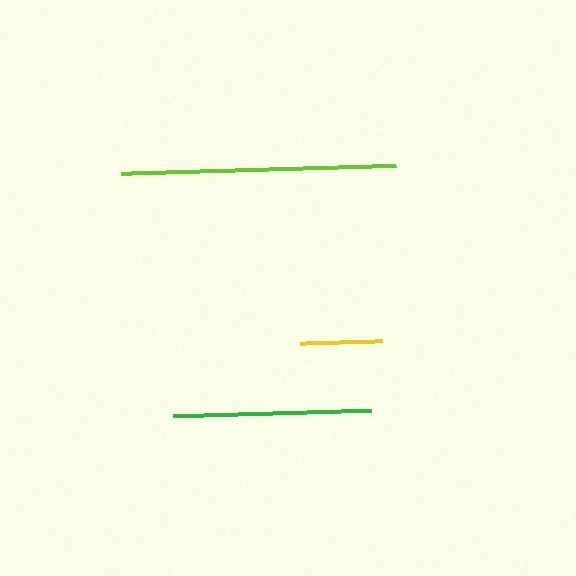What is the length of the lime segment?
The lime segment is approximately 275 pixels long.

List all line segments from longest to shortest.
From longest to shortest: lime, green, yellow.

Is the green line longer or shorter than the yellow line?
The green line is longer than the yellow line.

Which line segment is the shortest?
The yellow line is the shortest at approximately 82 pixels.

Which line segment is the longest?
The lime line is the longest at approximately 275 pixels.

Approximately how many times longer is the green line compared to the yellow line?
The green line is approximately 2.4 times the length of the yellow line.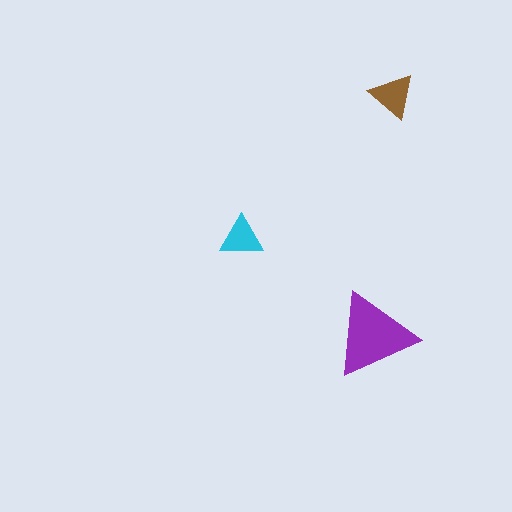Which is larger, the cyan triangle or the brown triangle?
The brown one.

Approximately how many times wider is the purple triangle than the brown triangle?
About 2 times wider.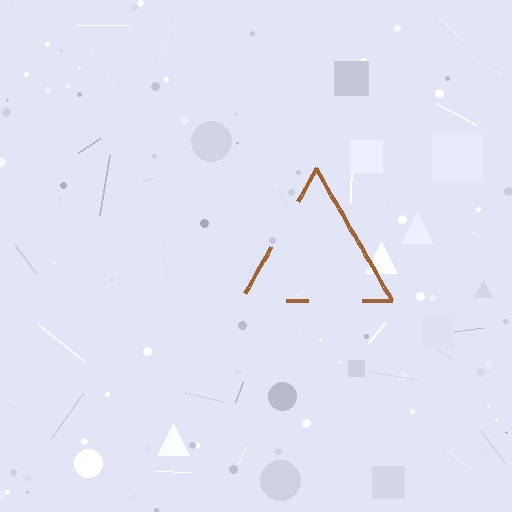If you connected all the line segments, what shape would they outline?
They would outline a triangle.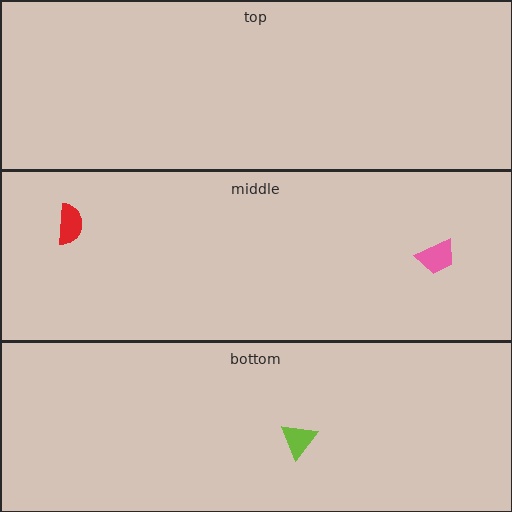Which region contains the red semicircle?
The middle region.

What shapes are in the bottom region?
The lime triangle.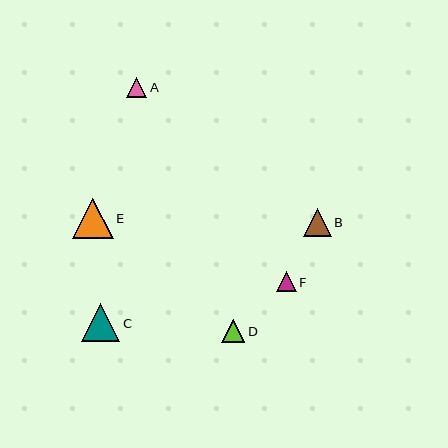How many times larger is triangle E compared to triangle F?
Triangle E is approximately 2.1 times the size of triangle F.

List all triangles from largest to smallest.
From largest to smallest: E, C, B, D, A, F.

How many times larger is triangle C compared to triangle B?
Triangle C is approximately 1.4 times the size of triangle B.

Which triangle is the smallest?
Triangle F is the smallest with a size of approximately 20 pixels.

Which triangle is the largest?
Triangle E is the largest with a size of approximately 40 pixels.